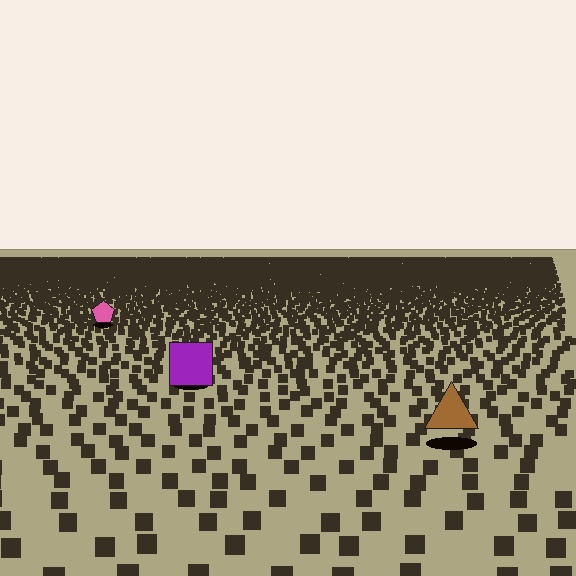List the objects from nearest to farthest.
From nearest to farthest: the brown triangle, the purple square, the pink pentagon.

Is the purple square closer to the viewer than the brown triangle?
No. The brown triangle is closer — you can tell from the texture gradient: the ground texture is coarser near it.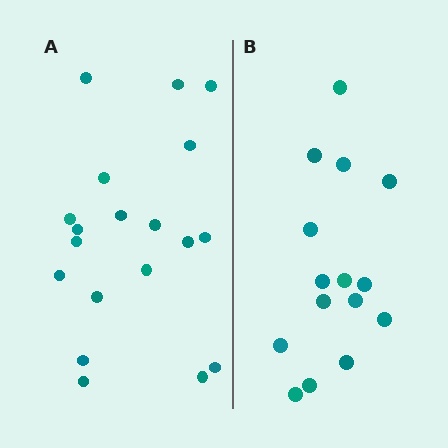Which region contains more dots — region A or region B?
Region A (the left region) has more dots.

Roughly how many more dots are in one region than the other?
Region A has about 4 more dots than region B.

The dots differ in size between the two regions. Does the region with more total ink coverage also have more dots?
No. Region B has more total ink coverage because its dots are larger, but region A actually contains more individual dots. Total area can be misleading — the number of items is what matters here.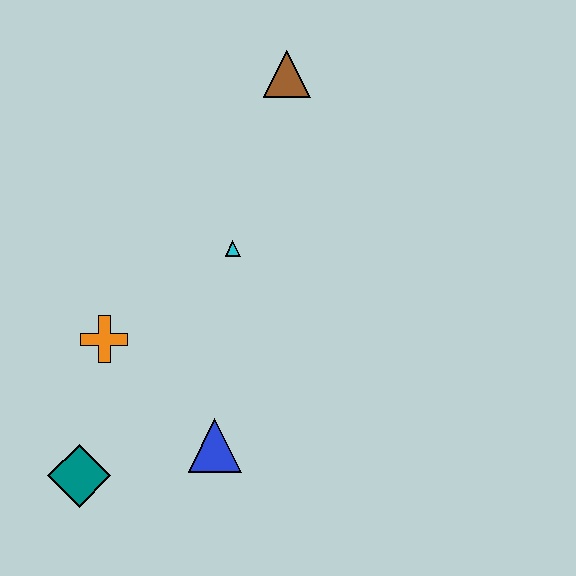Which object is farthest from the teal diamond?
The brown triangle is farthest from the teal diamond.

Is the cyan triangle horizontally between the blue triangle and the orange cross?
No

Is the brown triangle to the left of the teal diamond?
No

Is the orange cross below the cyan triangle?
Yes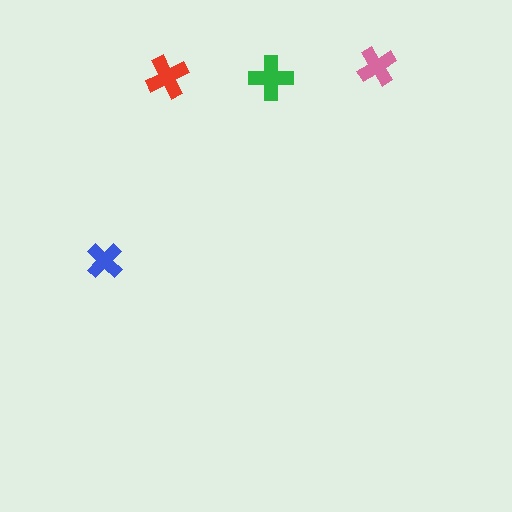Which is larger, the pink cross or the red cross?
The red one.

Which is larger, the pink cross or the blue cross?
The pink one.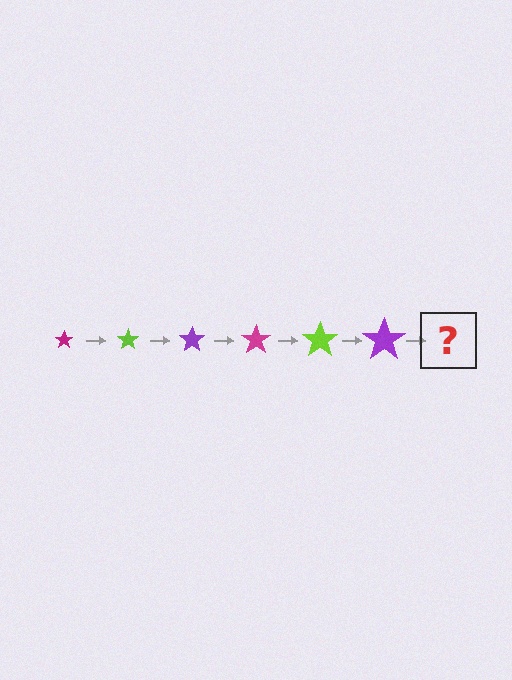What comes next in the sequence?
The next element should be a magenta star, larger than the previous one.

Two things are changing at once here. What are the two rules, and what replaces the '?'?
The two rules are that the star grows larger each step and the color cycles through magenta, lime, and purple. The '?' should be a magenta star, larger than the previous one.